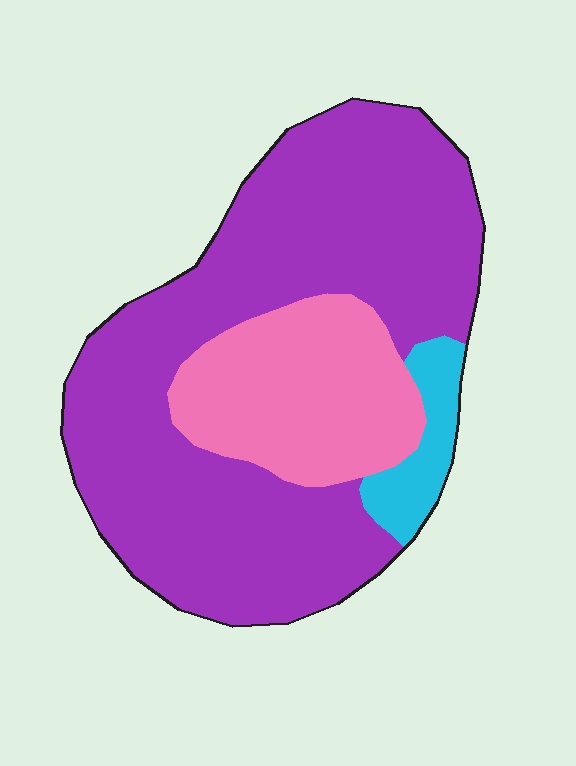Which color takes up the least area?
Cyan, at roughly 5%.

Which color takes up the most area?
Purple, at roughly 70%.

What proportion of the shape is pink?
Pink takes up about one quarter (1/4) of the shape.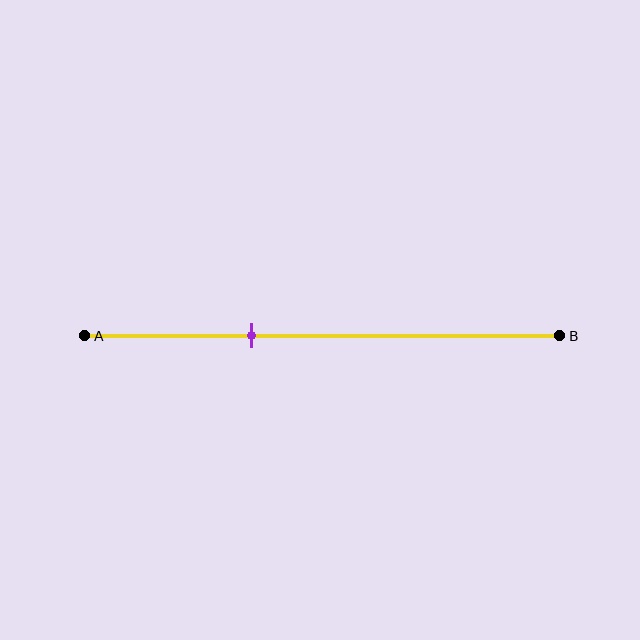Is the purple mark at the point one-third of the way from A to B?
Yes, the mark is approximately at the one-third point.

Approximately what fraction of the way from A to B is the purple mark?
The purple mark is approximately 35% of the way from A to B.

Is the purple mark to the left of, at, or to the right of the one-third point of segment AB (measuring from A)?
The purple mark is approximately at the one-third point of segment AB.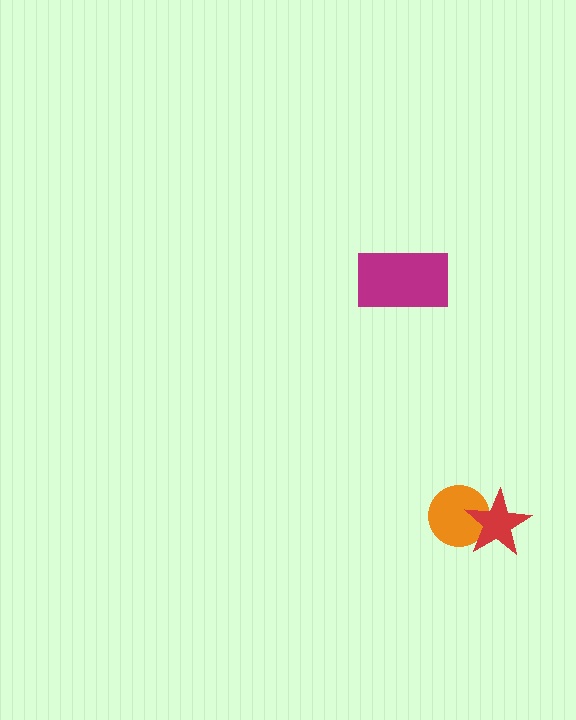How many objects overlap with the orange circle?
1 object overlaps with the orange circle.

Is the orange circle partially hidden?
Yes, it is partially covered by another shape.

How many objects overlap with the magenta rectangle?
0 objects overlap with the magenta rectangle.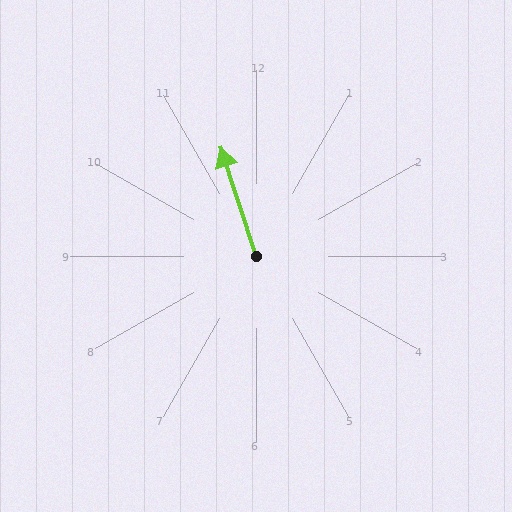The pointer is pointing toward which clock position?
Roughly 11 o'clock.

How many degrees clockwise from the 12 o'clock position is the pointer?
Approximately 342 degrees.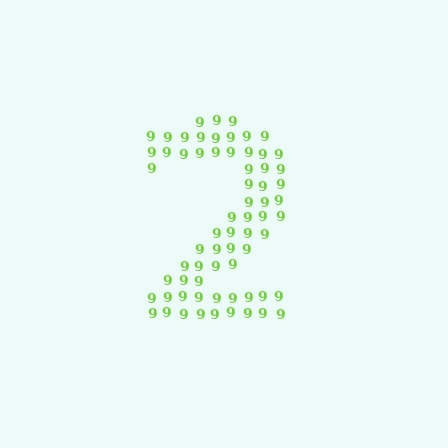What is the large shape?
The large shape is the digit 2.